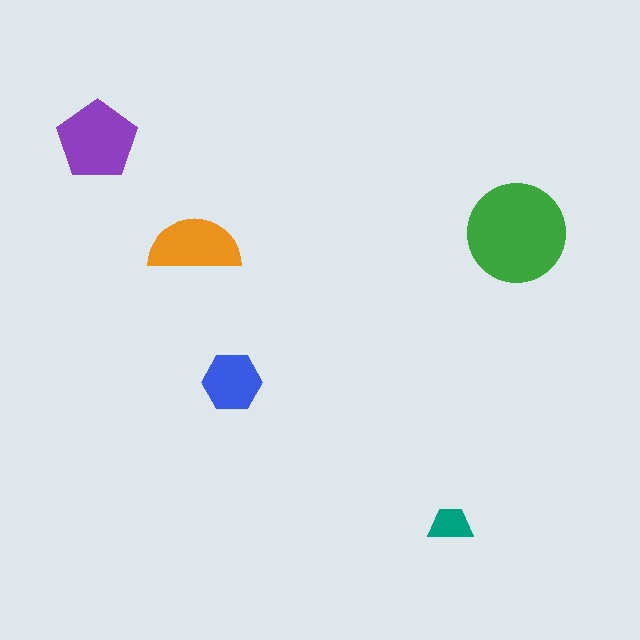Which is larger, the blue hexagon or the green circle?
The green circle.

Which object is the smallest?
The teal trapezoid.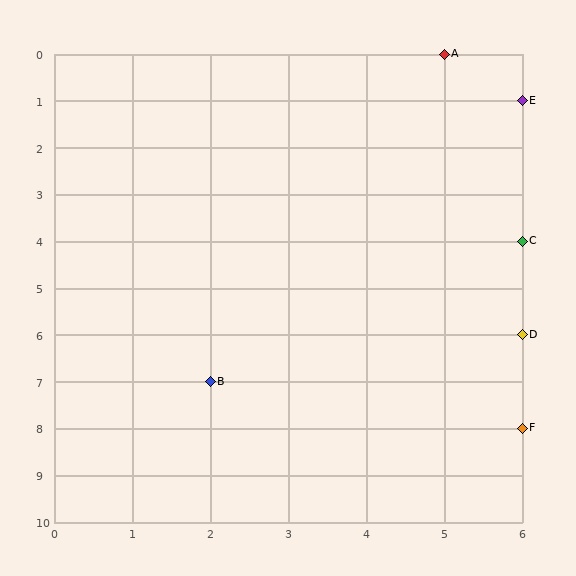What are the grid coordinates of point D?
Point D is at grid coordinates (6, 6).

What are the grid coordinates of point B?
Point B is at grid coordinates (2, 7).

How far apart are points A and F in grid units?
Points A and F are 1 column and 8 rows apart (about 8.1 grid units diagonally).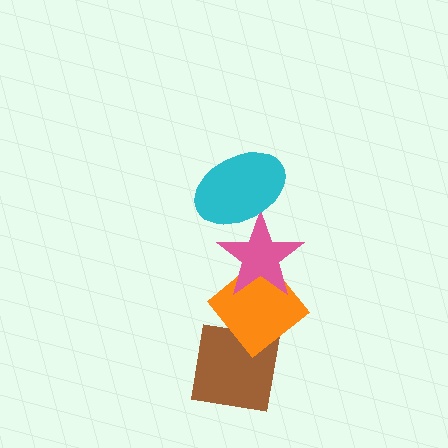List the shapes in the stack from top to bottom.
From top to bottom: the cyan ellipse, the pink star, the orange diamond, the brown square.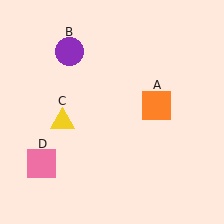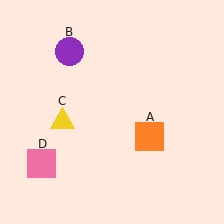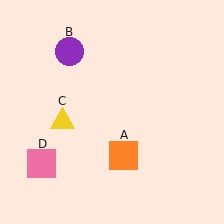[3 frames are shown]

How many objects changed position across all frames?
1 object changed position: orange square (object A).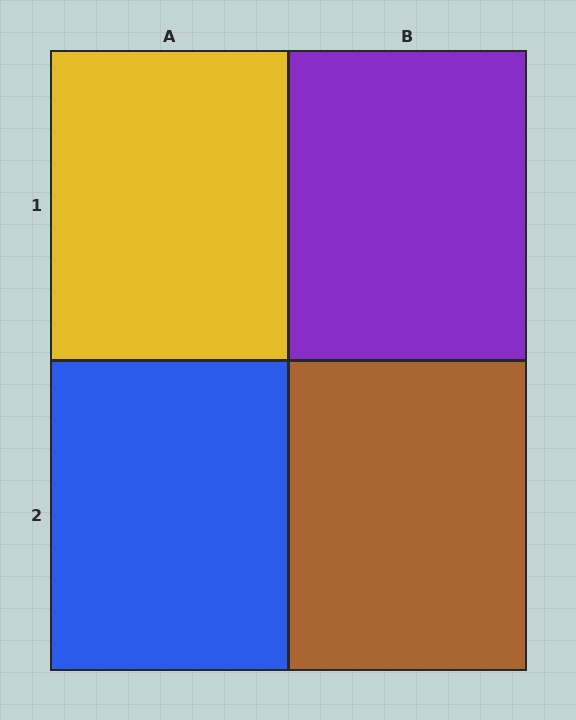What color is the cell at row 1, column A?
Yellow.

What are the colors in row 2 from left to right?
Blue, brown.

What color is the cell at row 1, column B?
Purple.